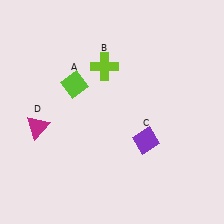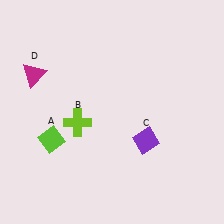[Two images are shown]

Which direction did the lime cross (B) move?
The lime cross (B) moved down.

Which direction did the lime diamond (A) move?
The lime diamond (A) moved down.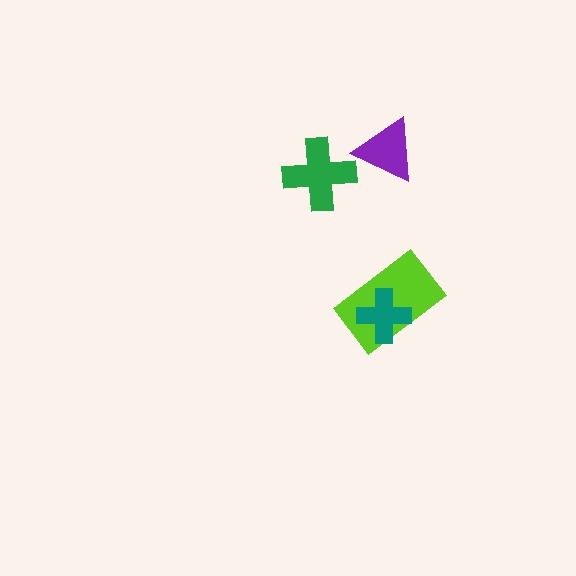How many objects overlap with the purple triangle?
0 objects overlap with the purple triangle.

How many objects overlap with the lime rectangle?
1 object overlaps with the lime rectangle.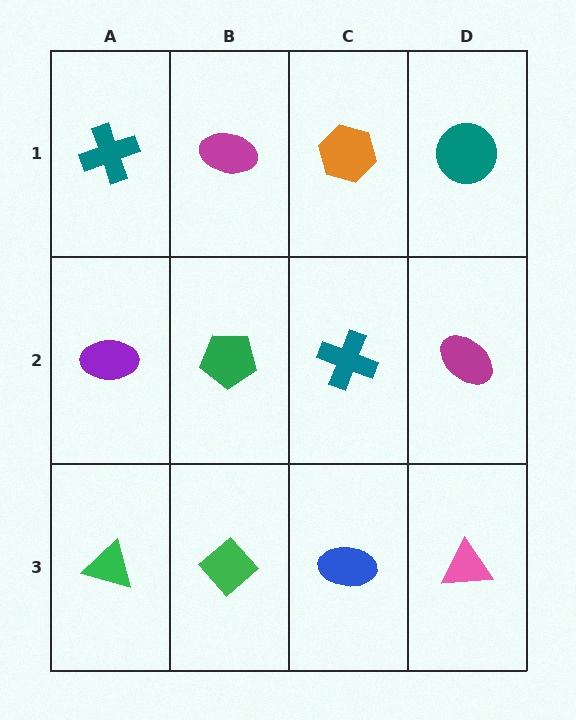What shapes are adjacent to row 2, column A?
A teal cross (row 1, column A), a green triangle (row 3, column A), a green pentagon (row 2, column B).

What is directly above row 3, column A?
A purple ellipse.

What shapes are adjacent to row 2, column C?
An orange hexagon (row 1, column C), a blue ellipse (row 3, column C), a green pentagon (row 2, column B), a magenta ellipse (row 2, column D).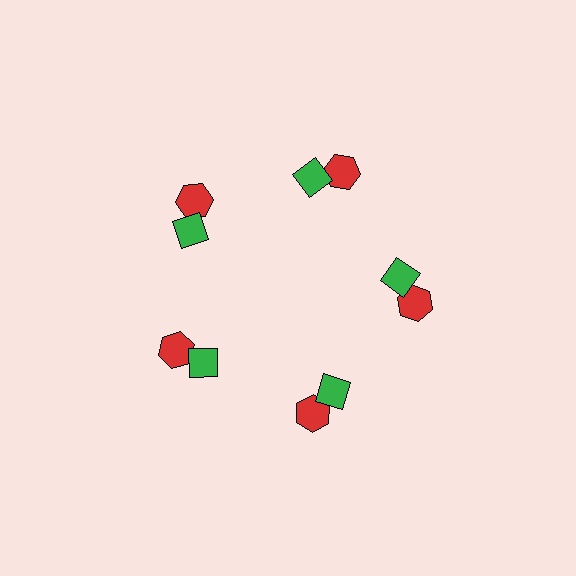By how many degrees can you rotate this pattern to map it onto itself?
The pattern maps onto itself every 72 degrees of rotation.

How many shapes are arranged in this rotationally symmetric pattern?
There are 10 shapes, arranged in 5 groups of 2.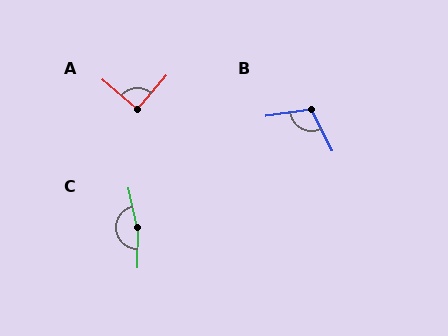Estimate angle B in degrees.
Approximately 108 degrees.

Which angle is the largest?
C, at approximately 167 degrees.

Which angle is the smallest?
A, at approximately 90 degrees.